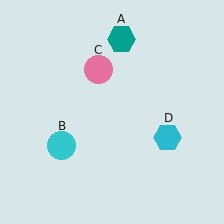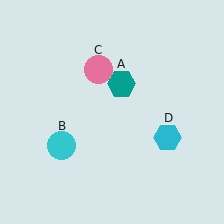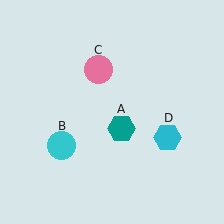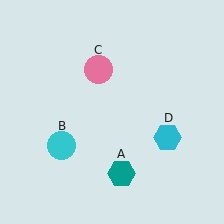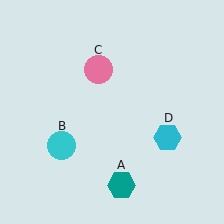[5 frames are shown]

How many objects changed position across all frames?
1 object changed position: teal hexagon (object A).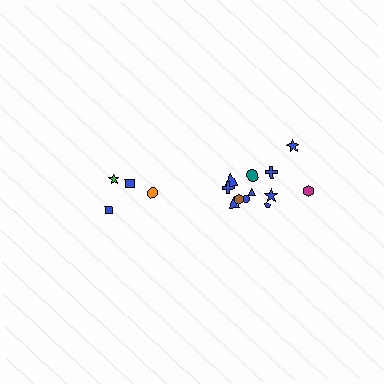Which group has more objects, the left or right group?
The right group.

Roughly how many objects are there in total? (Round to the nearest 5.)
Roughly 15 objects in total.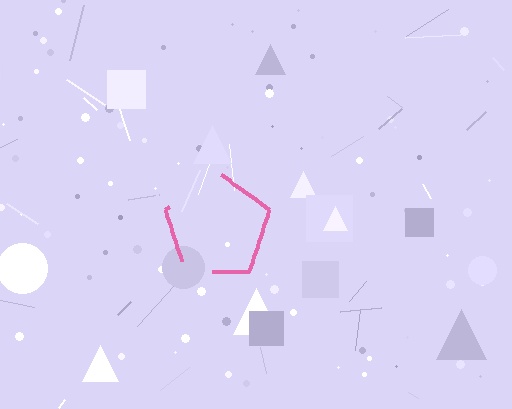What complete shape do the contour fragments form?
The contour fragments form a pentagon.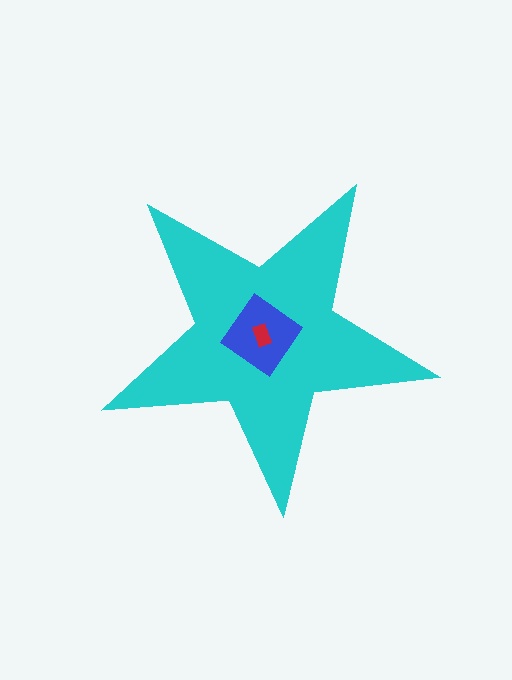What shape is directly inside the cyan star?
The blue diamond.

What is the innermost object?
The red rectangle.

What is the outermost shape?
The cyan star.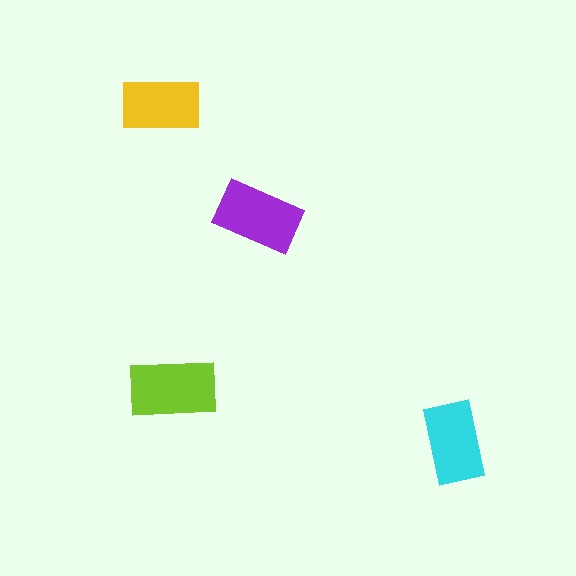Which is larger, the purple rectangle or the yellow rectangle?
The purple one.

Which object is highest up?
The yellow rectangle is topmost.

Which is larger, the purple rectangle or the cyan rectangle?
The purple one.